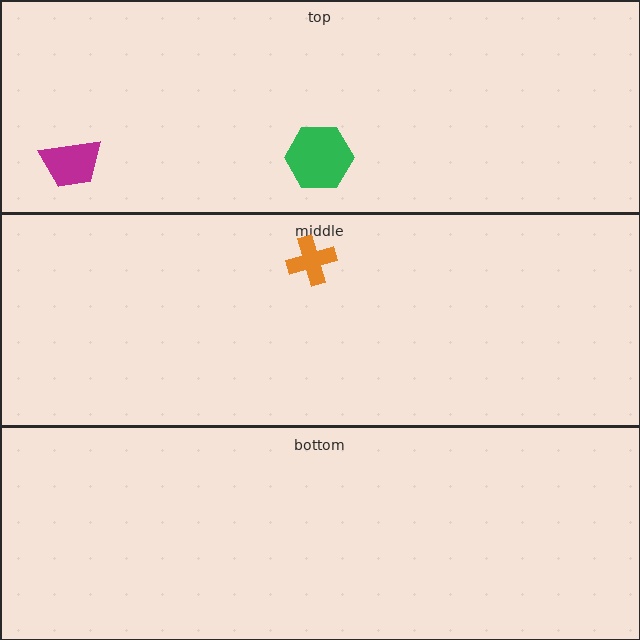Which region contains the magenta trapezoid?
The top region.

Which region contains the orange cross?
The middle region.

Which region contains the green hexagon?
The top region.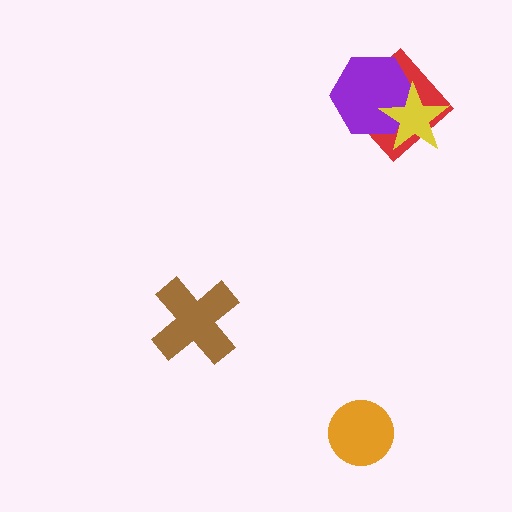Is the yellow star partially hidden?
No, no other shape covers it.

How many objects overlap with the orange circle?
0 objects overlap with the orange circle.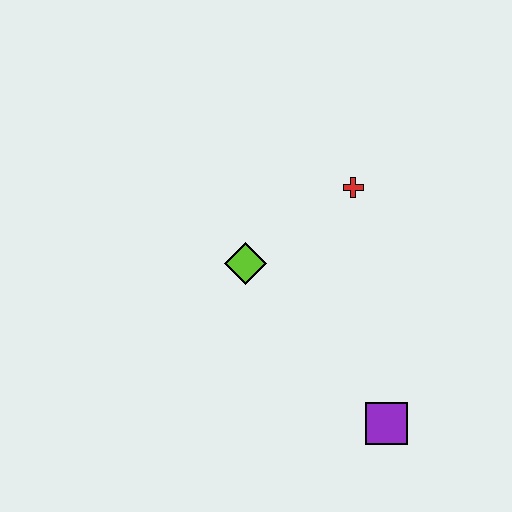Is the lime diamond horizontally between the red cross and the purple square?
No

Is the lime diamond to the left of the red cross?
Yes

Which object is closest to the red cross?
The lime diamond is closest to the red cross.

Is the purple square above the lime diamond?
No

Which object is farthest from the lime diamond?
The purple square is farthest from the lime diamond.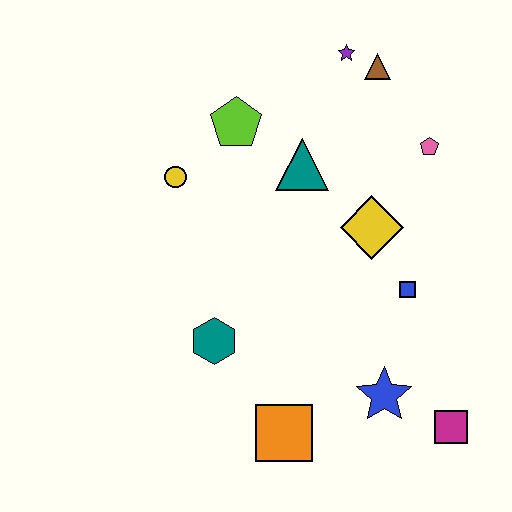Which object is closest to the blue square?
The yellow diamond is closest to the blue square.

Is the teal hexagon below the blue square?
Yes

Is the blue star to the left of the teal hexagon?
No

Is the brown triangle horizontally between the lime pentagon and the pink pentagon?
Yes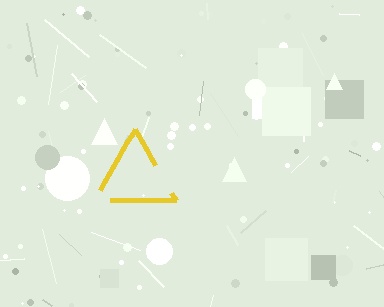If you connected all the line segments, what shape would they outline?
They would outline a triangle.